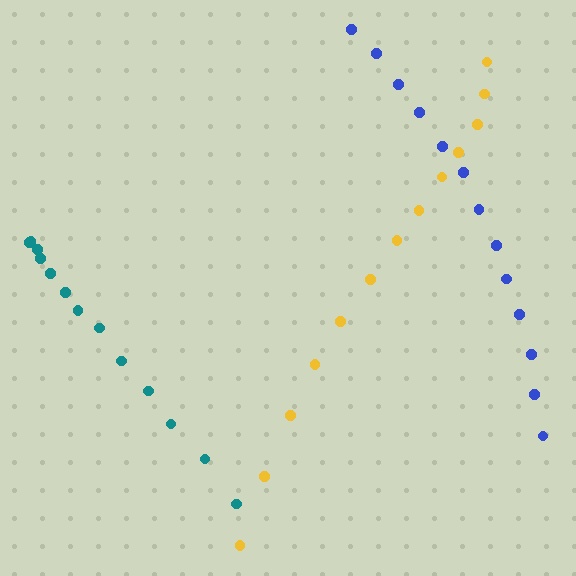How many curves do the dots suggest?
There are 3 distinct paths.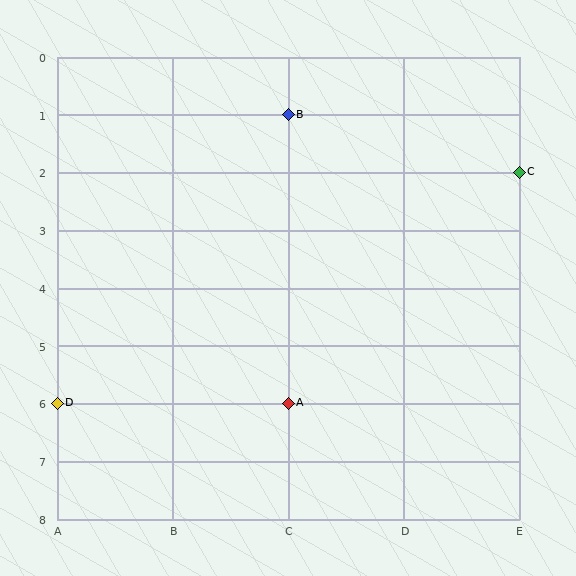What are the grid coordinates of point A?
Point A is at grid coordinates (C, 6).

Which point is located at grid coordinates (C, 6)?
Point A is at (C, 6).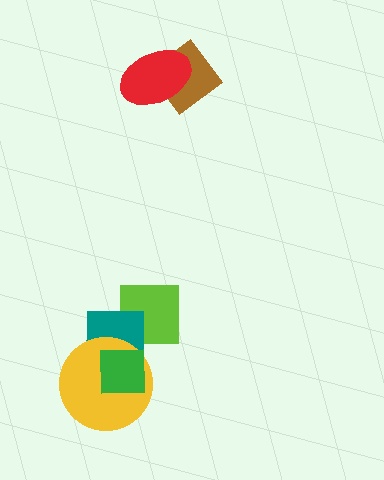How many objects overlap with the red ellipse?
1 object overlaps with the red ellipse.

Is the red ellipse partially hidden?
No, no other shape covers it.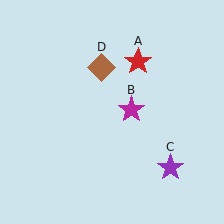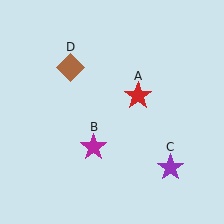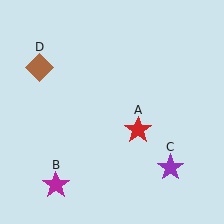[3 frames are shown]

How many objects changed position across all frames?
3 objects changed position: red star (object A), magenta star (object B), brown diamond (object D).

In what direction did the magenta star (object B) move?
The magenta star (object B) moved down and to the left.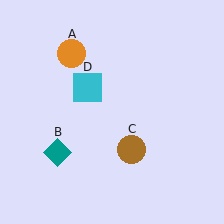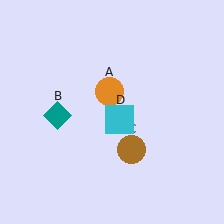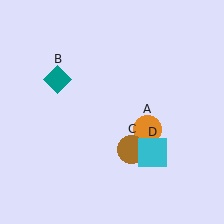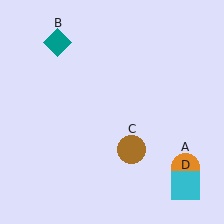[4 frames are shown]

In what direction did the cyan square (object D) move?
The cyan square (object D) moved down and to the right.